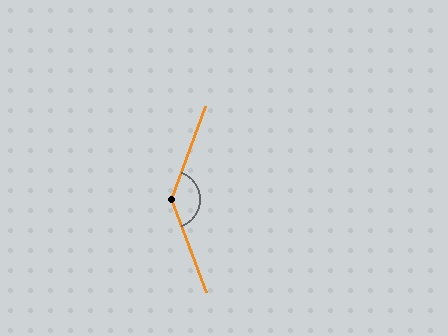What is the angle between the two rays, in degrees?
Approximately 139 degrees.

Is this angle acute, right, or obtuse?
It is obtuse.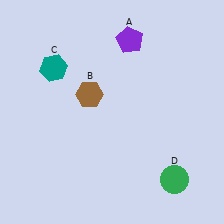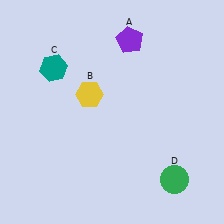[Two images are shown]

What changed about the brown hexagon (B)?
In Image 1, B is brown. In Image 2, it changed to yellow.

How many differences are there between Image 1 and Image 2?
There is 1 difference between the two images.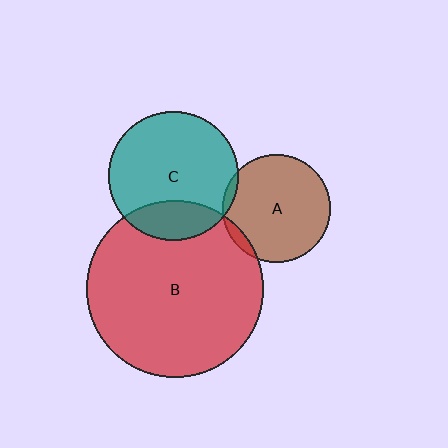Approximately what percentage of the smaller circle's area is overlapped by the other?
Approximately 5%.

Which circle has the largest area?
Circle B (red).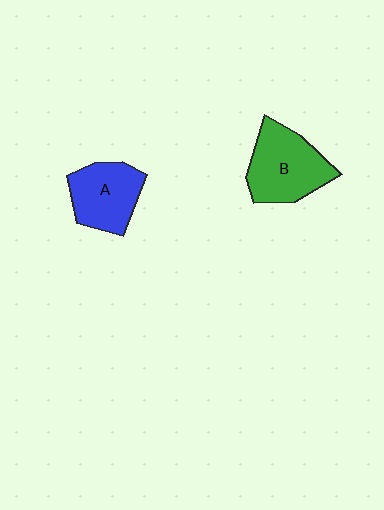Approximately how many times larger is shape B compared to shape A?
Approximately 1.2 times.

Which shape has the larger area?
Shape B (green).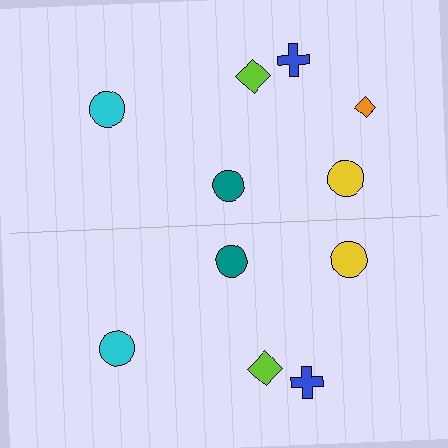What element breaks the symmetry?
A orange diamond is missing from the bottom side.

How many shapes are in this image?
There are 11 shapes in this image.